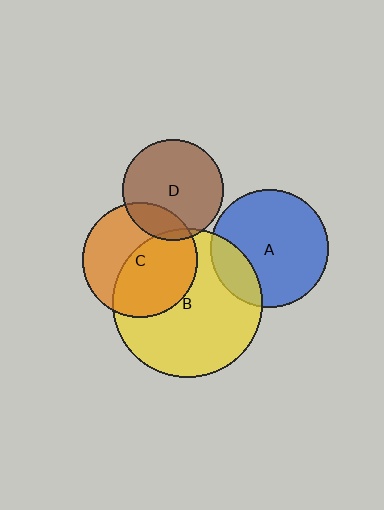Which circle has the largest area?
Circle B (yellow).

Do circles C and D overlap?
Yes.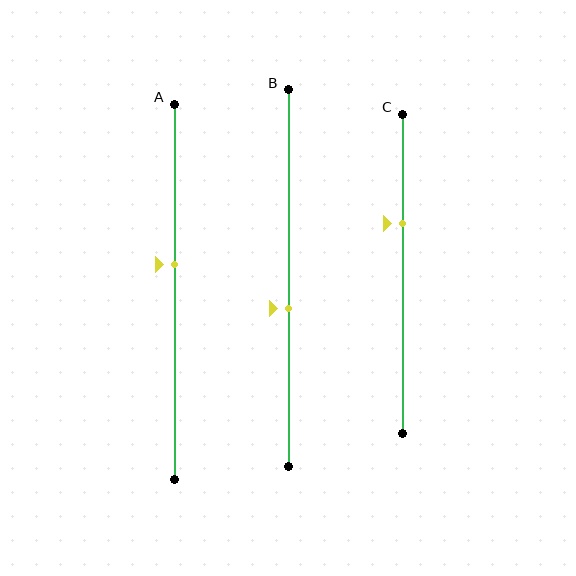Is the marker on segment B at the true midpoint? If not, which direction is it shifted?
No, the marker on segment B is shifted downward by about 8% of the segment length.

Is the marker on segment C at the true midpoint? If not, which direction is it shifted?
No, the marker on segment C is shifted upward by about 16% of the segment length.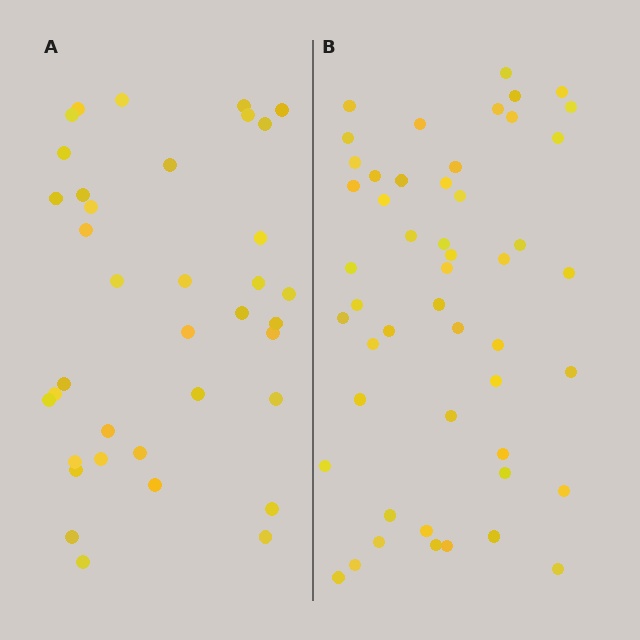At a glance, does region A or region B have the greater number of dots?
Region B (the right region) has more dots.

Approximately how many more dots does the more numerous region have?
Region B has approximately 15 more dots than region A.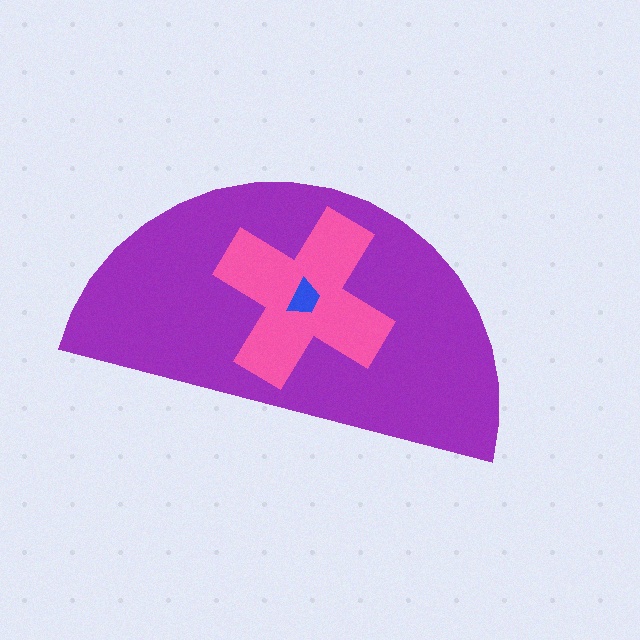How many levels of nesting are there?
3.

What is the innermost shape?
The blue trapezoid.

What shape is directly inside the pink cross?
The blue trapezoid.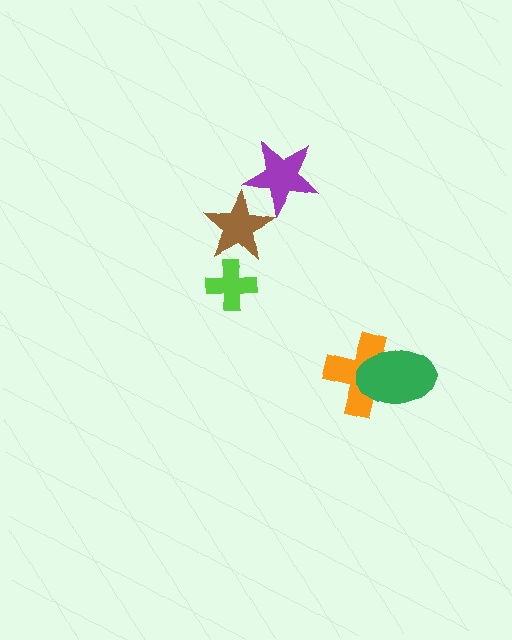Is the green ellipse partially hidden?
No, no other shape covers it.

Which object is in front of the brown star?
The purple star is in front of the brown star.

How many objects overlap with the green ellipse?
1 object overlaps with the green ellipse.